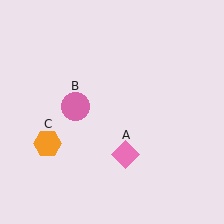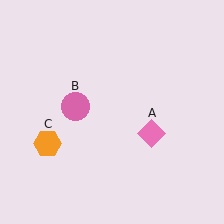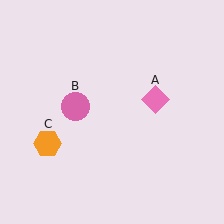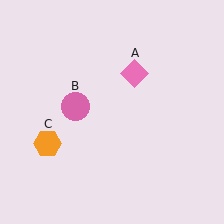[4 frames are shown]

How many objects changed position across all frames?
1 object changed position: pink diamond (object A).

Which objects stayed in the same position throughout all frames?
Pink circle (object B) and orange hexagon (object C) remained stationary.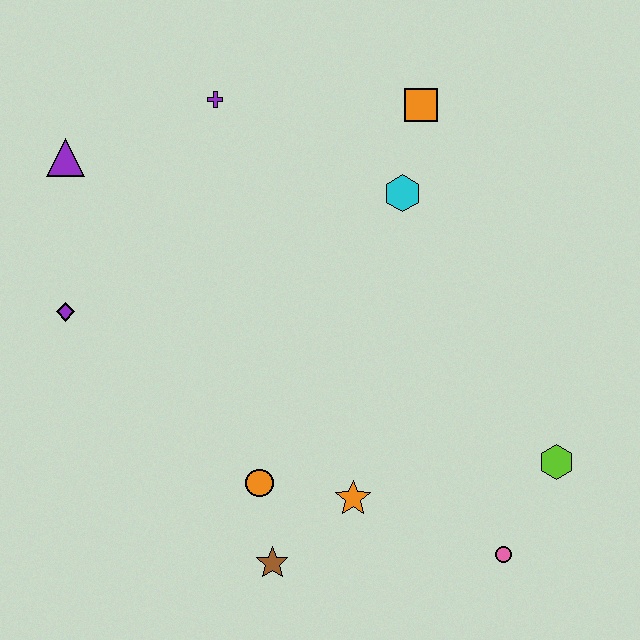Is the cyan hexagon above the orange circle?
Yes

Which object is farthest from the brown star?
The orange square is farthest from the brown star.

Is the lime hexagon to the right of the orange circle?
Yes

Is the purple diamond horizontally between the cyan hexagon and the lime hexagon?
No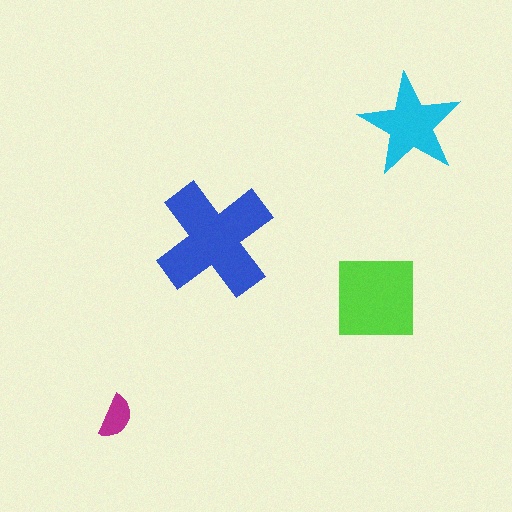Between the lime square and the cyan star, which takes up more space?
The lime square.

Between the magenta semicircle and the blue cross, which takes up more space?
The blue cross.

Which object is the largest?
The blue cross.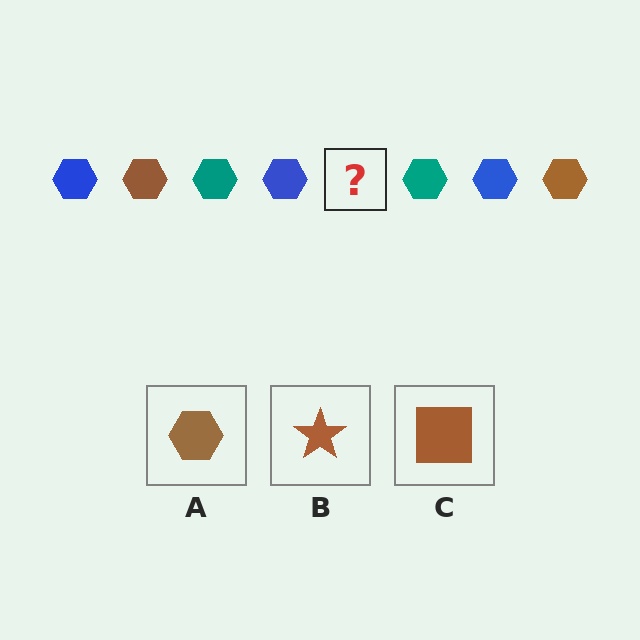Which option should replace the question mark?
Option A.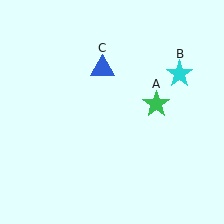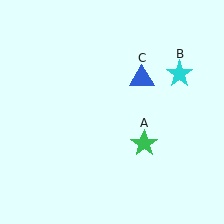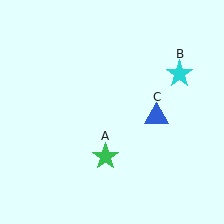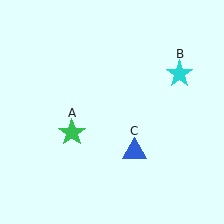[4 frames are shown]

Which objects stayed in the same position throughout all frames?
Cyan star (object B) remained stationary.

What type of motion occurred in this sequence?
The green star (object A), blue triangle (object C) rotated clockwise around the center of the scene.